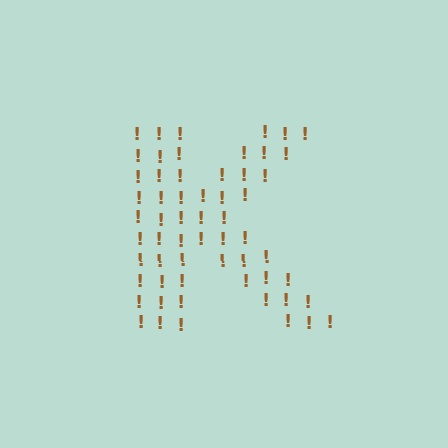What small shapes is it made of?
It is made of small exclamation marks.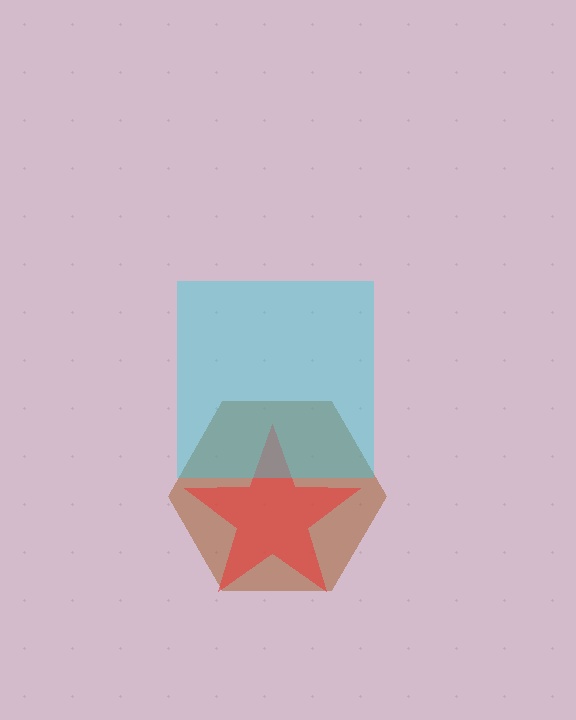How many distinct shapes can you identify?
There are 3 distinct shapes: a brown hexagon, a red star, a cyan square.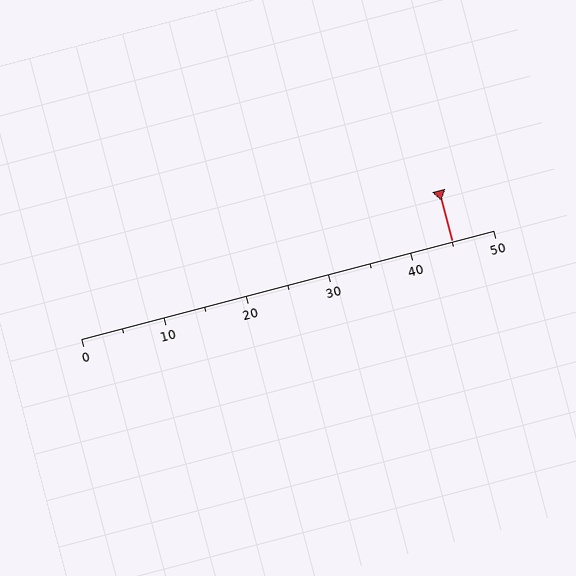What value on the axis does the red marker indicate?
The marker indicates approximately 45.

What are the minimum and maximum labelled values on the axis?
The axis runs from 0 to 50.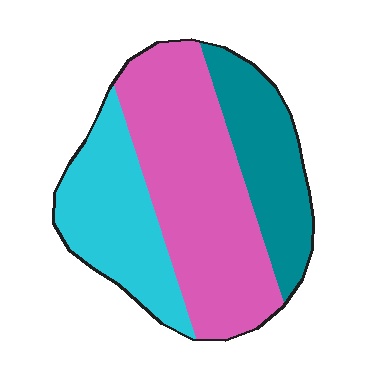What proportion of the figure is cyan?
Cyan covers roughly 30% of the figure.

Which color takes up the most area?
Pink, at roughly 50%.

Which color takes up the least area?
Teal, at roughly 25%.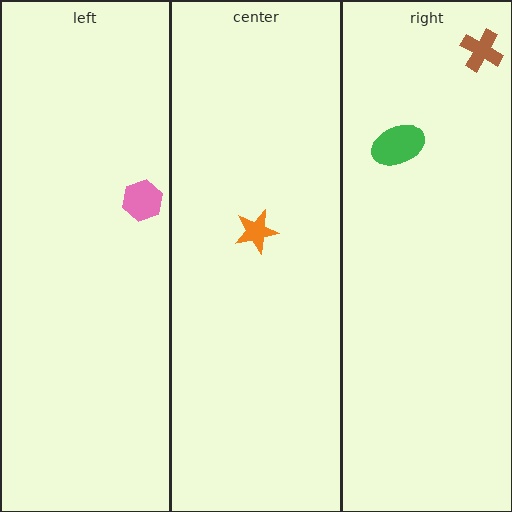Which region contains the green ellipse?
The right region.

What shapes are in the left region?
The pink hexagon.